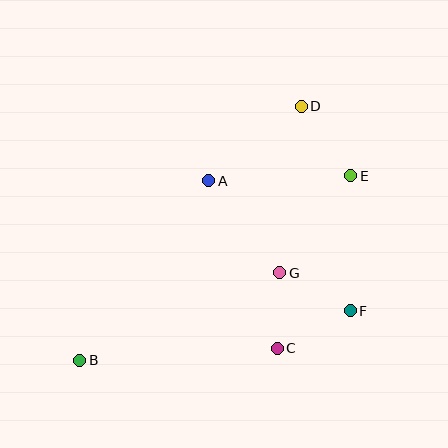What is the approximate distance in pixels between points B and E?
The distance between B and E is approximately 328 pixels.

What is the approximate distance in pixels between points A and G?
The distance between A and G is approximately 116 pixels.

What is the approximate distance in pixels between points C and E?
The distance between C and E is approximately 188 pixels.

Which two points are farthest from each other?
Points B and D are farthest from each other.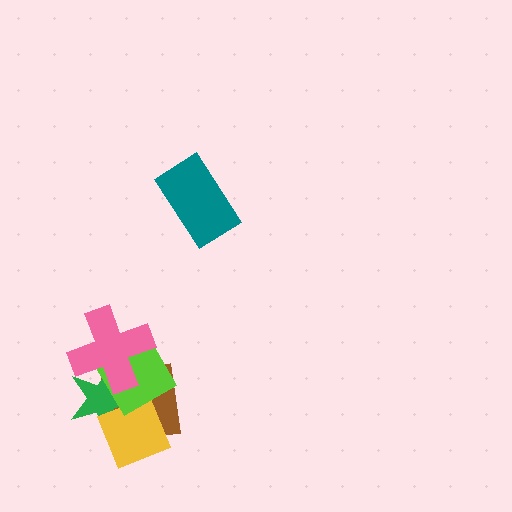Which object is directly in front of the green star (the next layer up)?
The yellow diamond is directly in front of the green star.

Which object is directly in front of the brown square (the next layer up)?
The green star is directly in front of the brown square.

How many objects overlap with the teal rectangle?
0 objects overlap with the teal rectangle.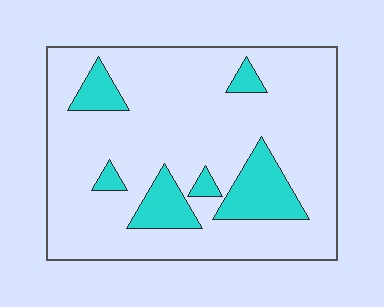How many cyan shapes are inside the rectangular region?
6.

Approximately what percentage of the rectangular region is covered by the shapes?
Approximately 15%.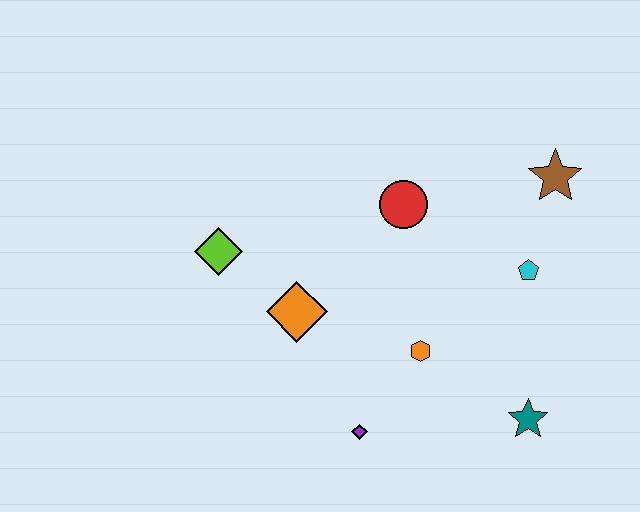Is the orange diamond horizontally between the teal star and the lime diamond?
Yes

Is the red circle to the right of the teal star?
No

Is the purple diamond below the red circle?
Yes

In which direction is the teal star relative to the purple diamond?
The teal star is to the right of the purple diamond.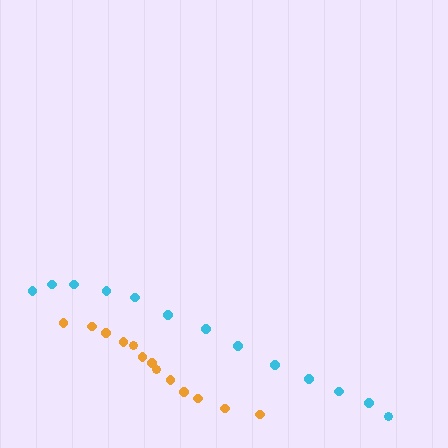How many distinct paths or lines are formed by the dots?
There are 2 distinct paths.